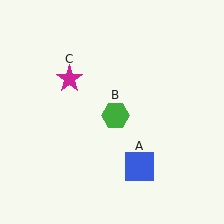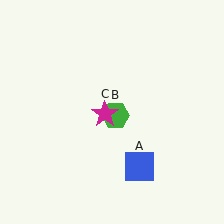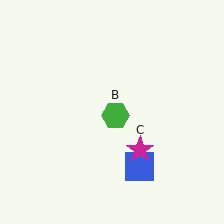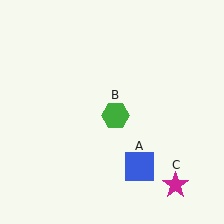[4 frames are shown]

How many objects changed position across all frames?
1 object changed position: magenta star (object C).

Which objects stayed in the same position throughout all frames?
Blue square (object A) and green hexagon (object B) remained stationary.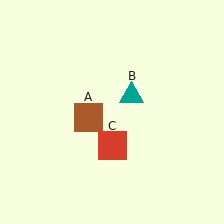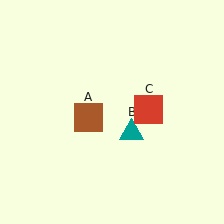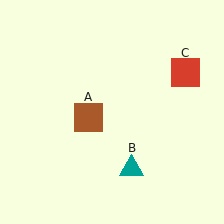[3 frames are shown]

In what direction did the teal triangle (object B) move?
The teal triangle (object B) moved down.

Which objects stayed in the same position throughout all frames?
Brown square (object A) remained stationary.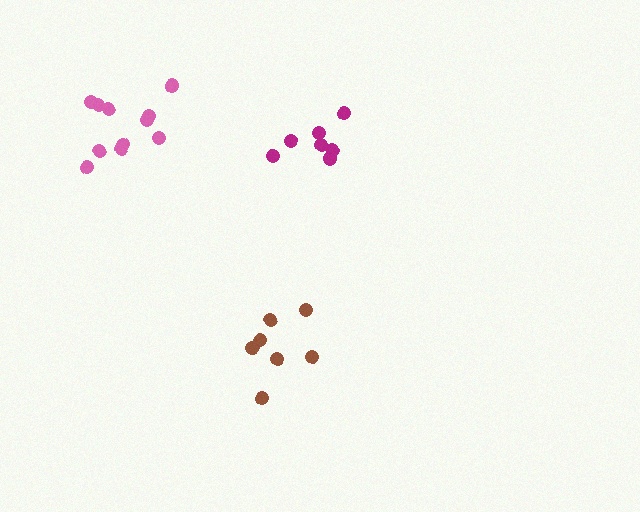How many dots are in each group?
Group 1: 7 dots, Group 2: 7 dots, Group 3: 11 dots (25 total).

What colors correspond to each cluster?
The clusters are colored: brown, magenta, pink.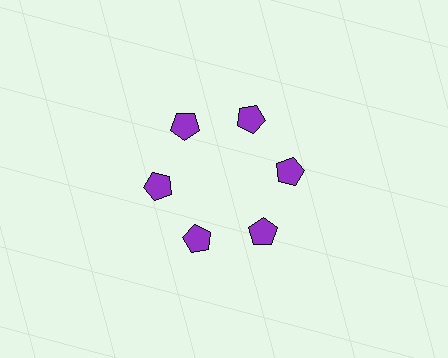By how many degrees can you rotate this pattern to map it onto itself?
The pattern maps onto itself every 60 degrees of rotation.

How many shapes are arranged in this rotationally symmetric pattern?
There are 6 shapes, arranged in 6 groups of 1.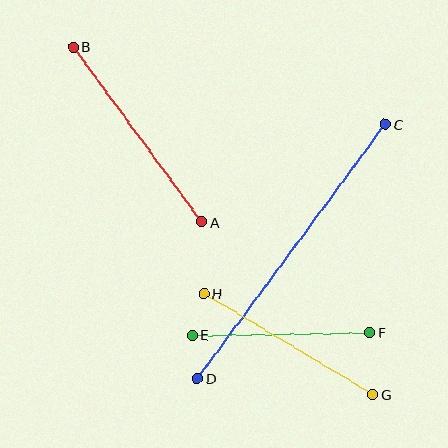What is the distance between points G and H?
The distance is approximately 197 pixels.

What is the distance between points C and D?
The distance is approximately 316 pixels.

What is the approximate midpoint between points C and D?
The midpoint is at approximately (291, 251) pixels.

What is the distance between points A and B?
The distance is approximately 217 pixels.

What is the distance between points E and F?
The distance is approximately 177 pixels.